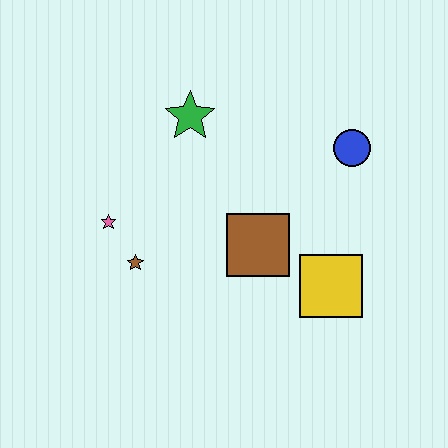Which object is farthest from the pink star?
The blue circle is farthest from the pink star.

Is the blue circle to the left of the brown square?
No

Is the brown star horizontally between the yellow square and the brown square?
No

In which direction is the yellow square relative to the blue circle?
The yellow square is below the blue circle.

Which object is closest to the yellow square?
The brown square is closest to the yellow square.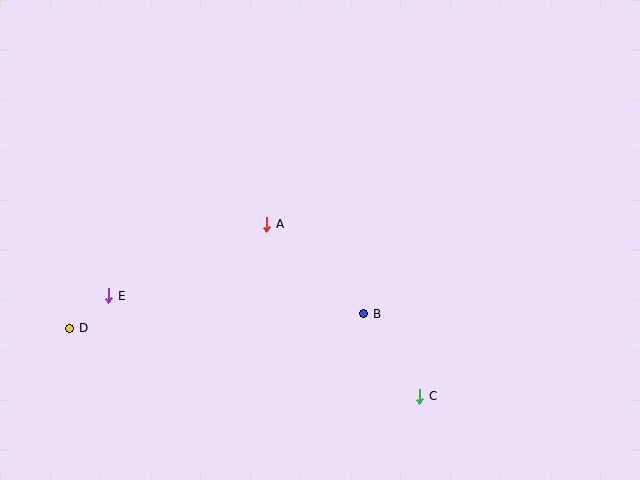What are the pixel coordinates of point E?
Point E is at (109, 296).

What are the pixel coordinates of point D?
Point D is at (70, 328).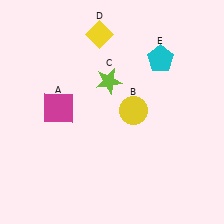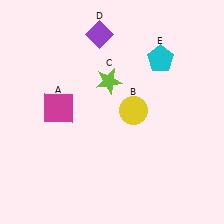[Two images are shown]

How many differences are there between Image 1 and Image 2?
There is 1 difference between the two images.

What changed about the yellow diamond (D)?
In Image 1, D is yellow. In Image 2, it changed to purple.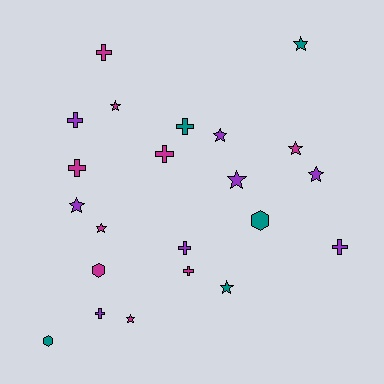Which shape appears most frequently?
Star, with 10 objects.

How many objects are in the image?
There are 22 objects.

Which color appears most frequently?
Magenta, with 9 objects.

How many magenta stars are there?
There are 4 magenta stars.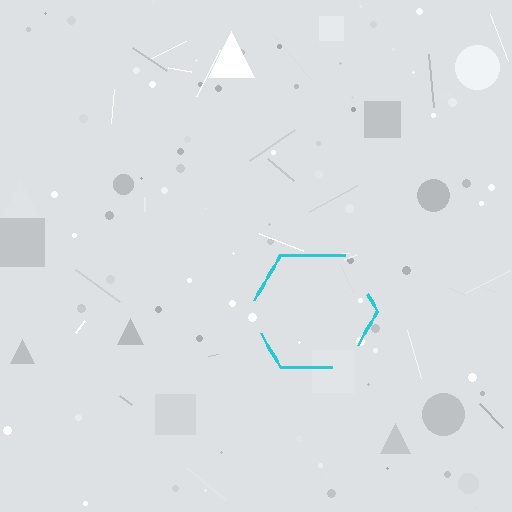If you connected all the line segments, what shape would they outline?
They would outline a hexagon.